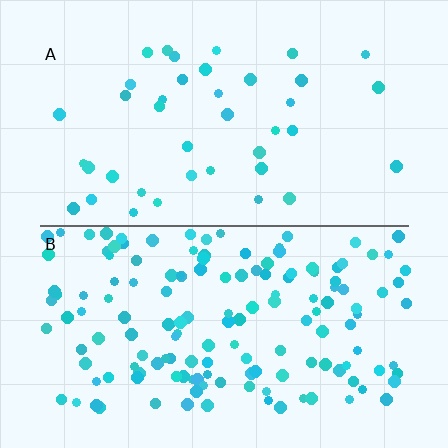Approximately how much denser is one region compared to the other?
Approximately 3.7× — region B over region A.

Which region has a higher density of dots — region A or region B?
B (the bottom).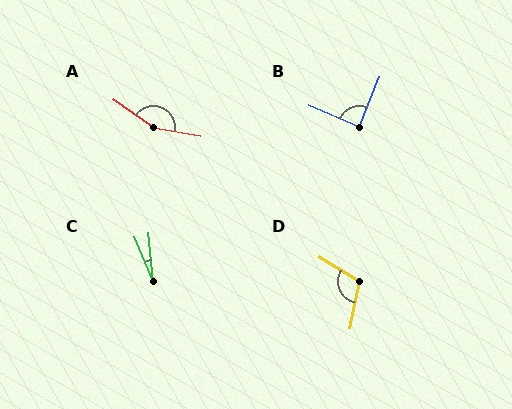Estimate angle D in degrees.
Approximately 110 degrees.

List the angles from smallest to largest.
C (16°), B (89°), D (110°), A (155°).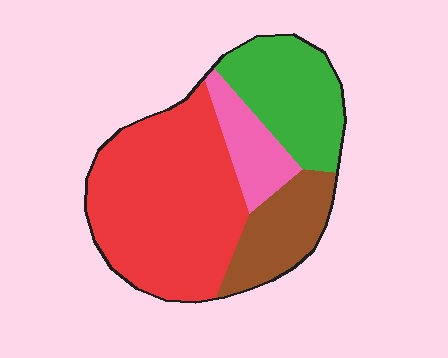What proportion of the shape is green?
Green takes up between a sixth and a third of the shape.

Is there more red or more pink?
Red.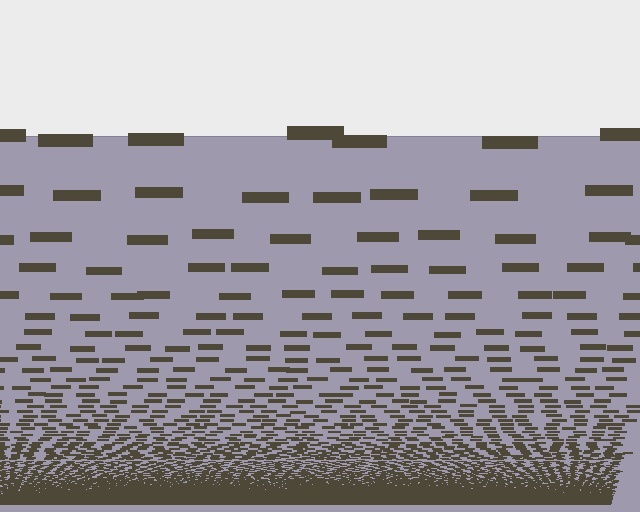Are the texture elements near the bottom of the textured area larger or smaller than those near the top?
Smaller. The gradient is inverted — elements near the bottom are smaller and denser.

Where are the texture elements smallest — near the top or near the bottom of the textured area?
Near the bottom.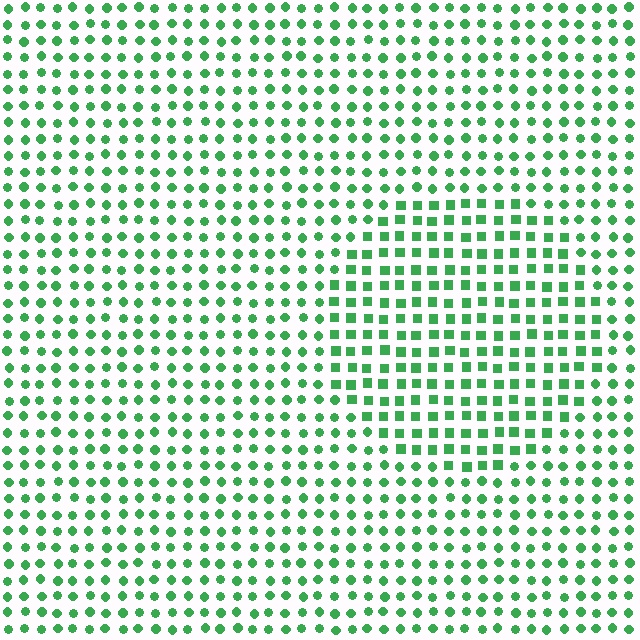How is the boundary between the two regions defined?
The boundary is defined by a change in element shape: squares inside vs. circles outside. All elements share the same color and spacing.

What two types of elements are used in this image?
The image uses squares inside the circle region and circles outside it.